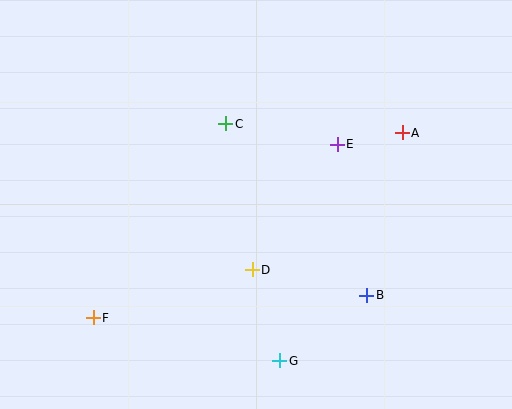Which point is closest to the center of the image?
Point D at (252, 270) is closest to the center.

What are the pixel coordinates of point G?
Point G is at (280, 361).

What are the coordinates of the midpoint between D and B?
The midpoint between D and B is at (309, 282).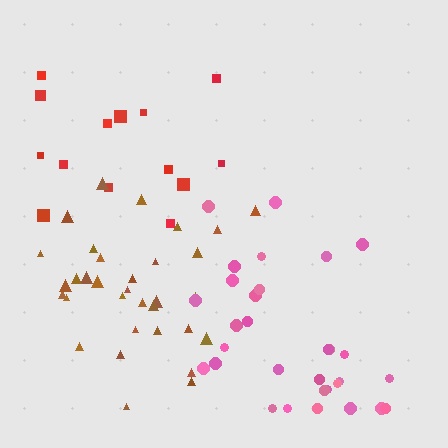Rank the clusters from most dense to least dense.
brown, pink, red.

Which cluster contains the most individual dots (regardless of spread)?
Brown (33).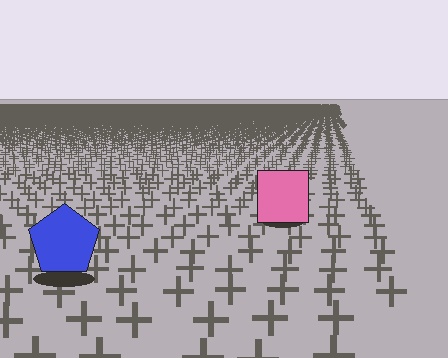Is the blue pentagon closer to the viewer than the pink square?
Yes. The blue pentagon is closer — you can tell from the texture gradient: the ground texture is coarser near it.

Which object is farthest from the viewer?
The pink square is farthest from the viewer. It appears smaller and the ground texture around it is denser.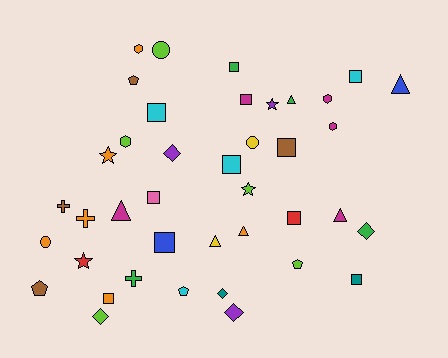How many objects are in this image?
There are 40 objects.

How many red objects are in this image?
There are 2 red objects.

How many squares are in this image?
There are 11 squares.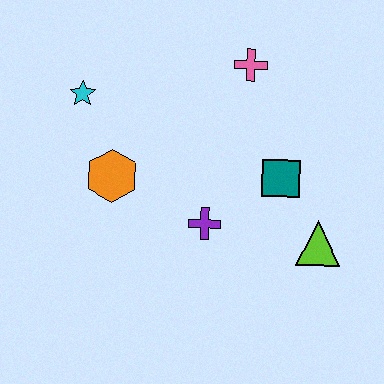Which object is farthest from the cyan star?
The lime triangle is farthest from the cyan star.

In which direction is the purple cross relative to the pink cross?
The purple cross is below the pink cross.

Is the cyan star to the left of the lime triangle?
Yes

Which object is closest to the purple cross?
The teal square is closest to the purple cross.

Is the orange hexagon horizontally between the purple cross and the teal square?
No